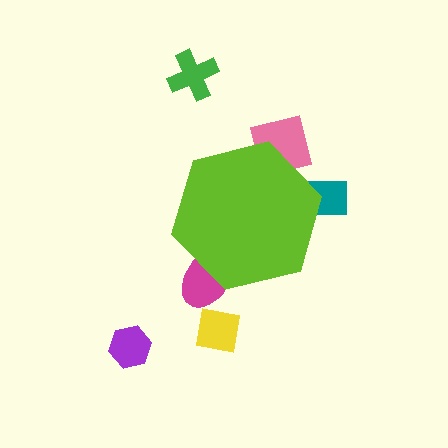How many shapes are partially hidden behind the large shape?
3 shapes are partially hidden.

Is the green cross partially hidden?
No, the green cross is fully visible.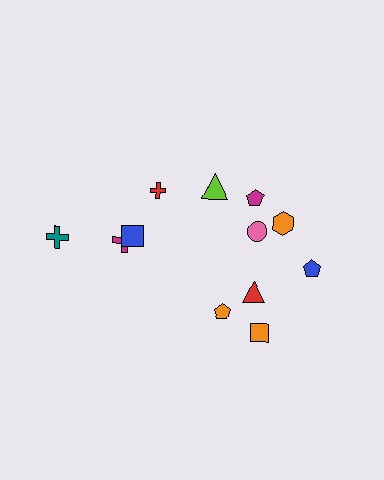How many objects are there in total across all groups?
There are 12 objects.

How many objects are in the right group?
There are 8 objects.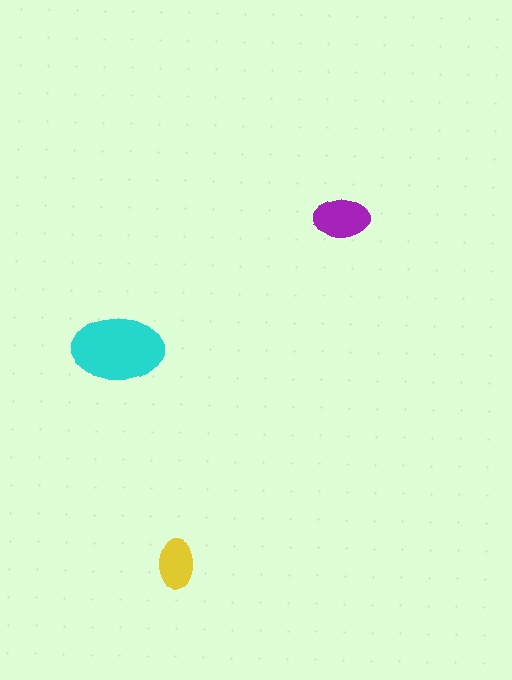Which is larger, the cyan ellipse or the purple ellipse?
The cyan one.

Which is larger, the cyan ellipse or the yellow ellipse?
The cyan one.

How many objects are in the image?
There are 3 objects in the image.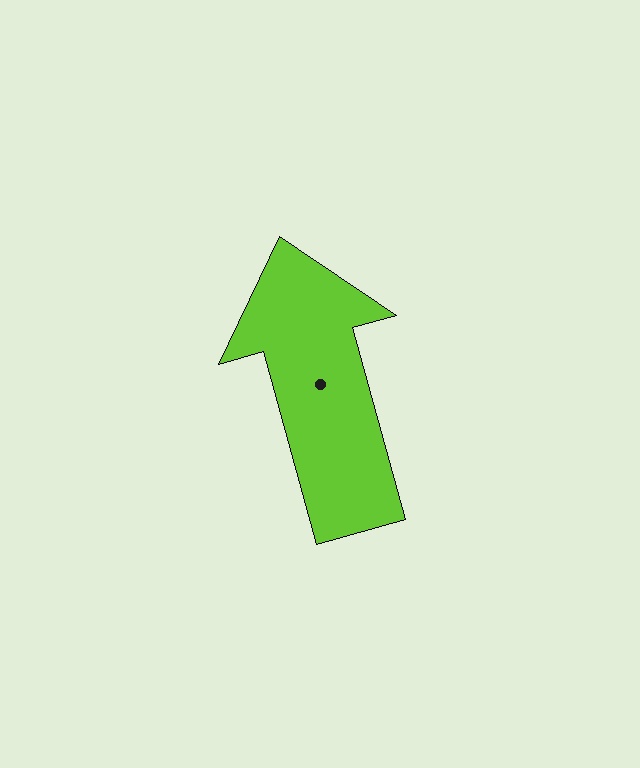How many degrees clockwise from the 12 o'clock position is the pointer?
Approximately 345 degrees.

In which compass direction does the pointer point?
North.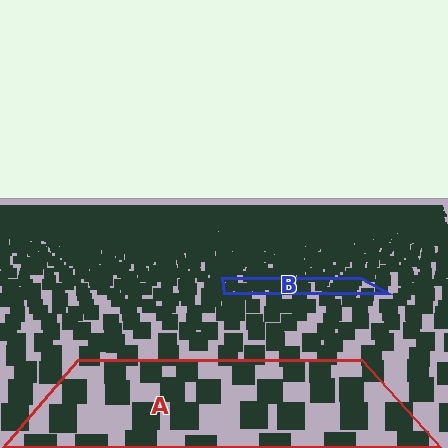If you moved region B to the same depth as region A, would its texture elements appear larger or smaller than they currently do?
They would appear larger. At a closer depth, the same texture elements are projected at a bigger on-screen size.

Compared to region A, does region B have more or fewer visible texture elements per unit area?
Region B has more texture elements per unit area — they are packed more densely because it is farther away.